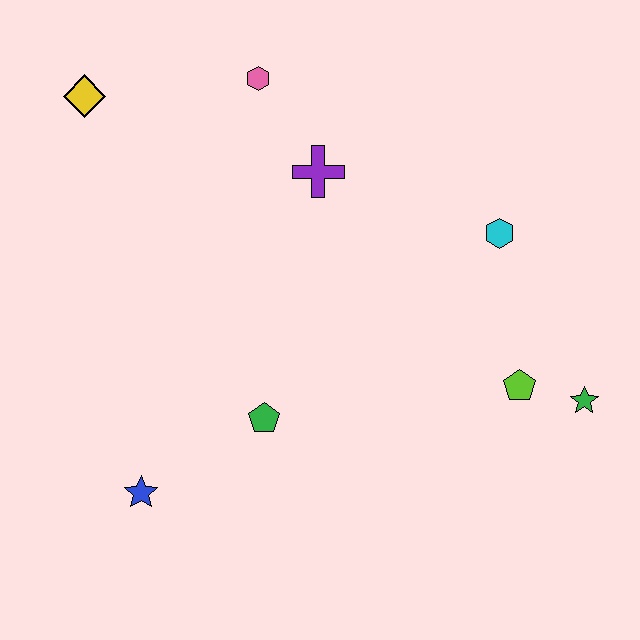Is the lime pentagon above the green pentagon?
Yes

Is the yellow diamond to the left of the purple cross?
Yes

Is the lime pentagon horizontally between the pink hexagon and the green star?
Yes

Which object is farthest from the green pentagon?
The yellow diamond is farthest from the green pentagon.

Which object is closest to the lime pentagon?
The green star is closest to the lime pentagon.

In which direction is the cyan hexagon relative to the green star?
The cyan hexagon is above the green star.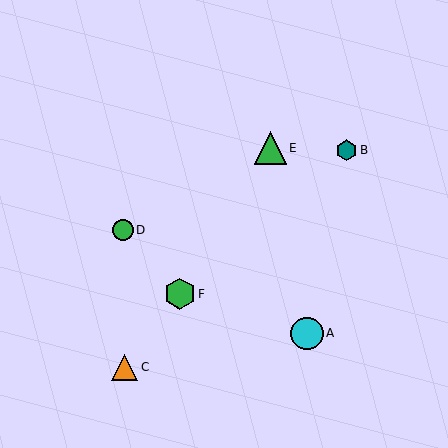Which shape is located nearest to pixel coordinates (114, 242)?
The green circle (labeled D) at (123, 230) is nearest to that location.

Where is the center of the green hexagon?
The center of the green hexagon is at (180, 294).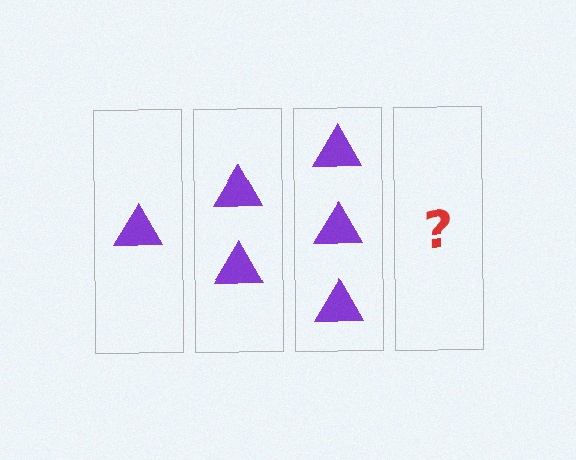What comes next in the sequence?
The next element should be 4 triangles.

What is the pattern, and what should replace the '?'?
The pattern is that each step adds one more triangle. The '?' should be 4 triangles.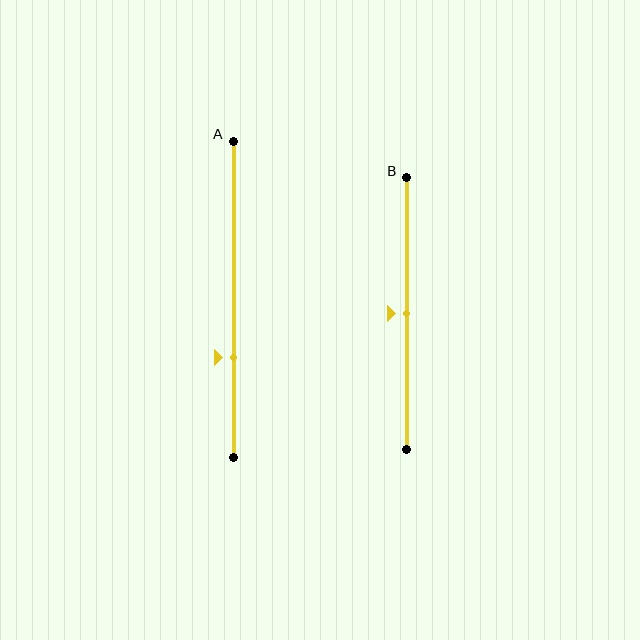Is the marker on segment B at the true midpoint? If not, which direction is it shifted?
Yes, the marker on segment B is at the true midpoint.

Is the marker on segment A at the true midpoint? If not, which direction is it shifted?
No, the marker on segment A is shifted downward by about 18% of the segment length.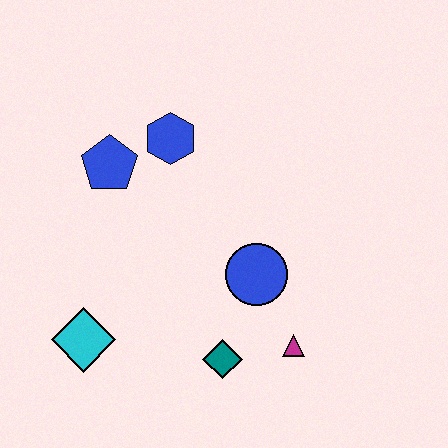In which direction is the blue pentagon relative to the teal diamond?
The blue pentagon is above the teal diamond.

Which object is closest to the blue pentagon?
The blue hexagon is closest to the blue pentagon.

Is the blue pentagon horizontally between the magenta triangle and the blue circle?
No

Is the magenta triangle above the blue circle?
No